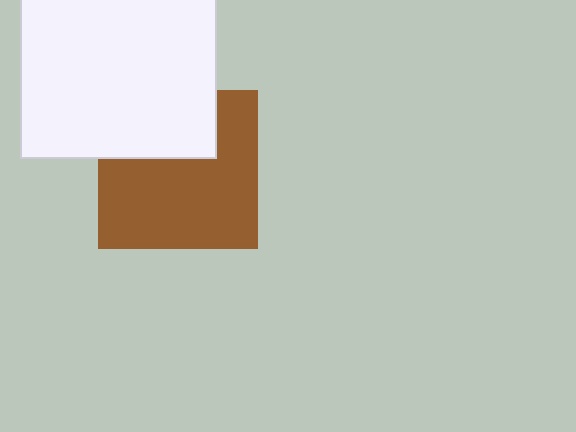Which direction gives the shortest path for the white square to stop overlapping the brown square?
Moving up gives the shortest separation.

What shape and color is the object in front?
The object in front is a white square.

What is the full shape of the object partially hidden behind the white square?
The partially hidden object is a brown square.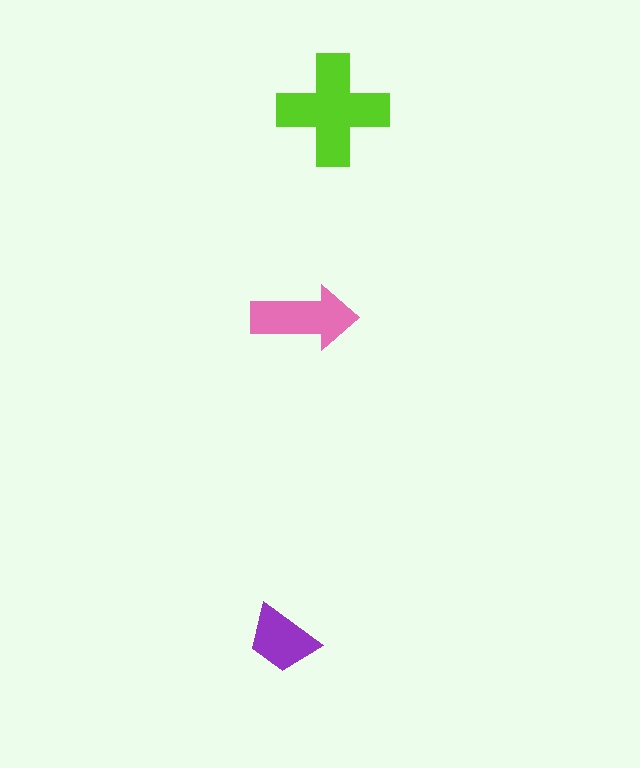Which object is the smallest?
The purple trapezoid.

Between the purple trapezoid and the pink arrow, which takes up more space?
The pink arrow.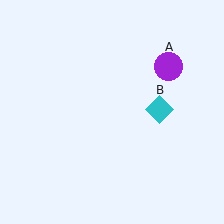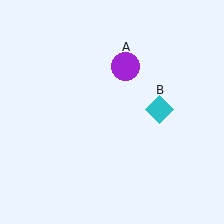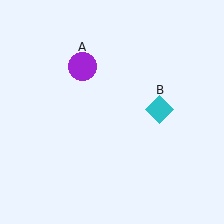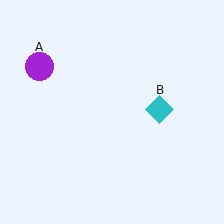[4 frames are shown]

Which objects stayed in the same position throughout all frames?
Cyan diamond (object B) remained stationary.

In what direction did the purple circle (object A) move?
The purple circle (object A) moved left.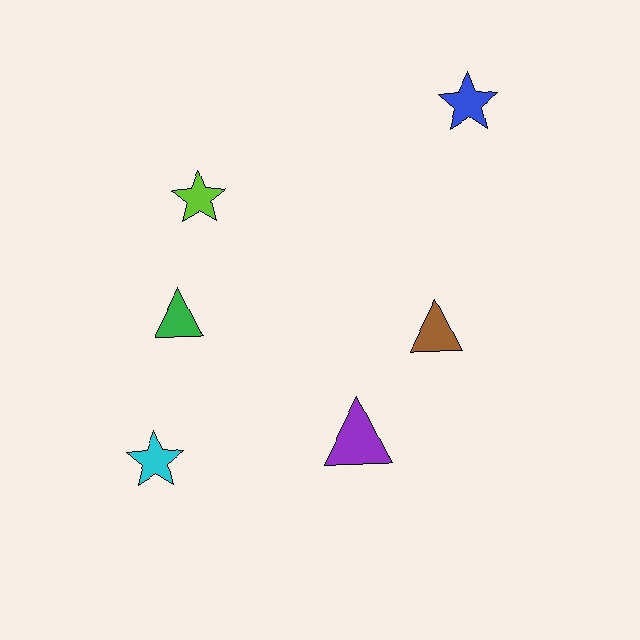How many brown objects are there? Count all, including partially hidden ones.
There is 1 brown object.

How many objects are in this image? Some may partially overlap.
There are 6 objects.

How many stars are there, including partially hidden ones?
There are 3 stars.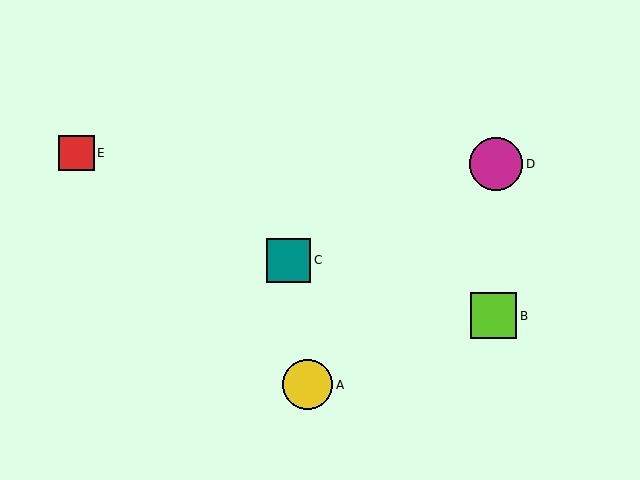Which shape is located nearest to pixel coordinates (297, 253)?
The teal square (labeled C) at (288, 260) is nearest to that location.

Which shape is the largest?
The magenta circle (labeled D) is the largest.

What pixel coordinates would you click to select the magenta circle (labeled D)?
Click at (496, 164) to select the magenta circle D.